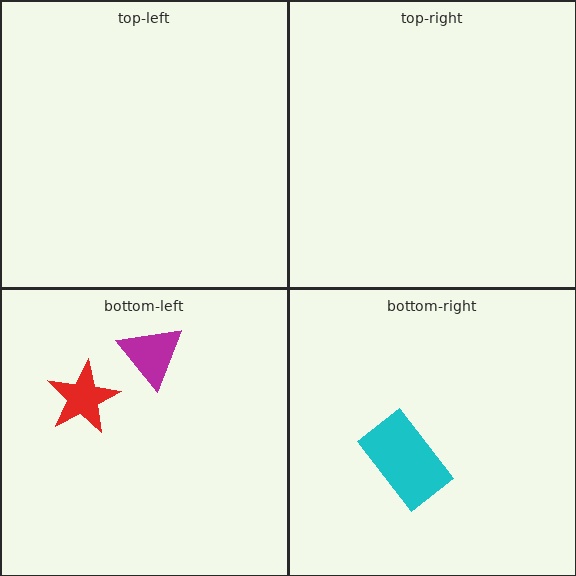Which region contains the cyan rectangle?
The bottom-right region.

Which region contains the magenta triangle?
The bottom-left region.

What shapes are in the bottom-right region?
The cyan rectangle.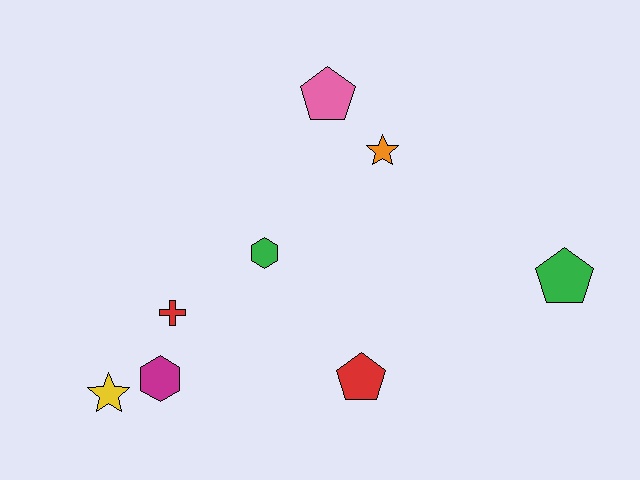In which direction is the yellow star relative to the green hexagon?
The yellow star is to the left of the green hexagon.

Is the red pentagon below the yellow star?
No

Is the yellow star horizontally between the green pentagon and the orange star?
No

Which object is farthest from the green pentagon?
The yellow star is farthest from the green pentagon.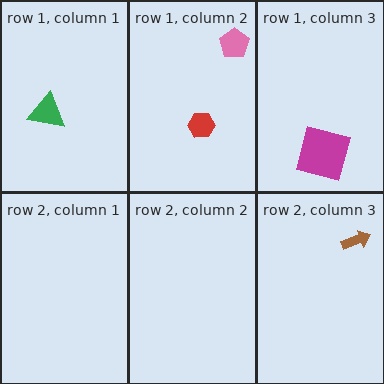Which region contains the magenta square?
The row 1, column 3 region.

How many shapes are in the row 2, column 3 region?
1.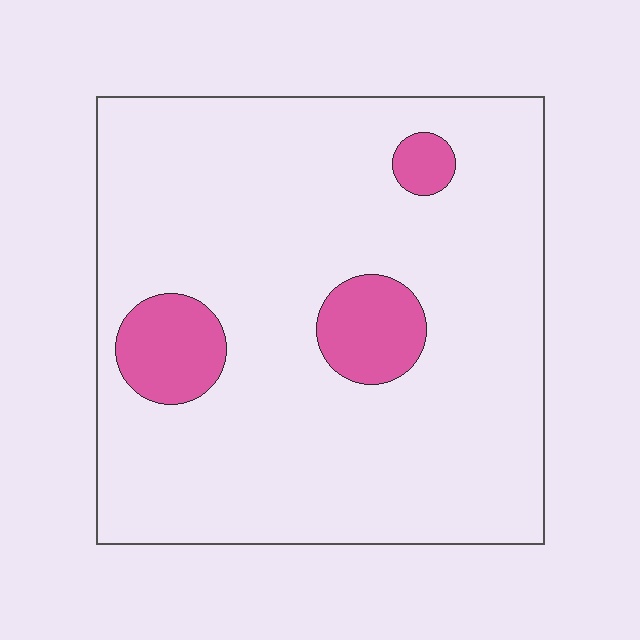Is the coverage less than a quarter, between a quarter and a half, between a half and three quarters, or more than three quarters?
Less than a quarter.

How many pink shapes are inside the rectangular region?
3.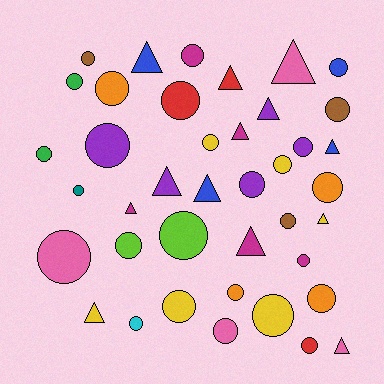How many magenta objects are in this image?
There are 5 magenta objects.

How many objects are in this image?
There are 40 objects.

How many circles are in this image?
There are 27 circles.